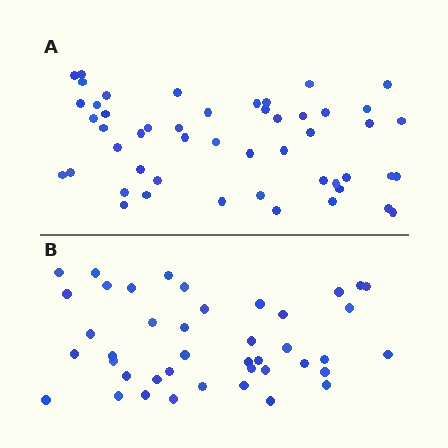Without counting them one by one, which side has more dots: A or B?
Region A (the top region) has more dots.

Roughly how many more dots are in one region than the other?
Region A has roughly 8 or so more dots than region B.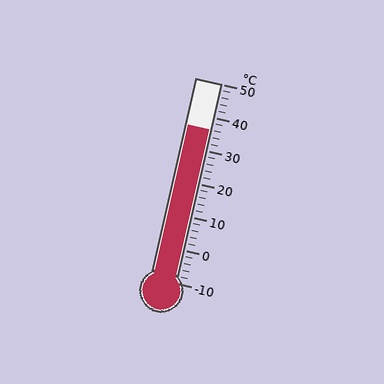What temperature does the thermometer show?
The thermometer shows approximately 36°C.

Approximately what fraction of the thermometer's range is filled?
The thermometer is filled to approximately 75% of its range.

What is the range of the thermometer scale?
The thermometer scale ranges from -10°C to 50°C.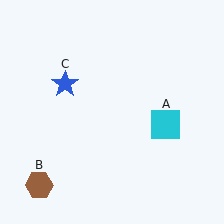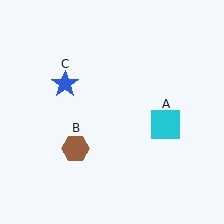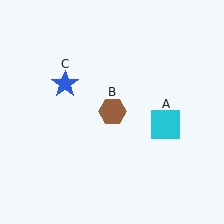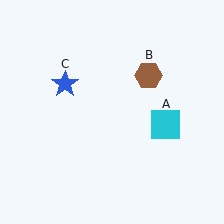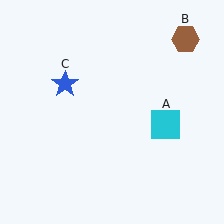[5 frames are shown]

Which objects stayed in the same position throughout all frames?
Cyan square (object A) and blue star (object C) remained stationary.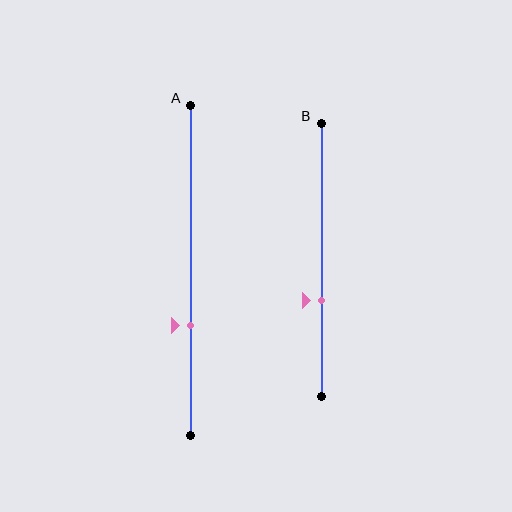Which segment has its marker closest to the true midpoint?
Segment B has its marker closest to the true midpoint.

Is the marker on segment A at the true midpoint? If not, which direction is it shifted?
No, the marker on segment A is shifted downward by about 17% of the segment length.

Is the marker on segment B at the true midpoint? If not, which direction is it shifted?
No, the marker on segment B is shifted downward by about 15% of the segment length.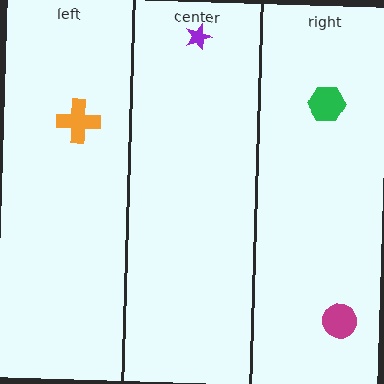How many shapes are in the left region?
1.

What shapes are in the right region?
The green hexagon, the magenta circle.